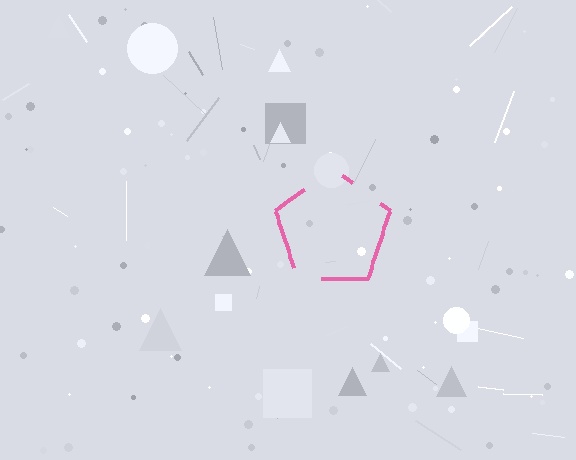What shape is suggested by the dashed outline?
The dashed outline suggests a pentagon.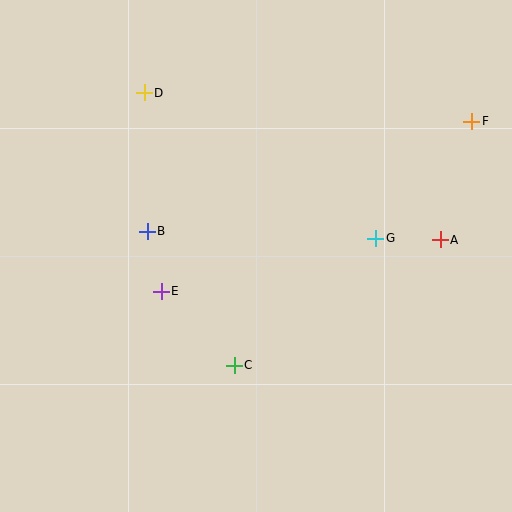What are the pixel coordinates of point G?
Point G is at (376, 238).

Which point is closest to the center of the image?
Point E at (161, 291) is closest to the center.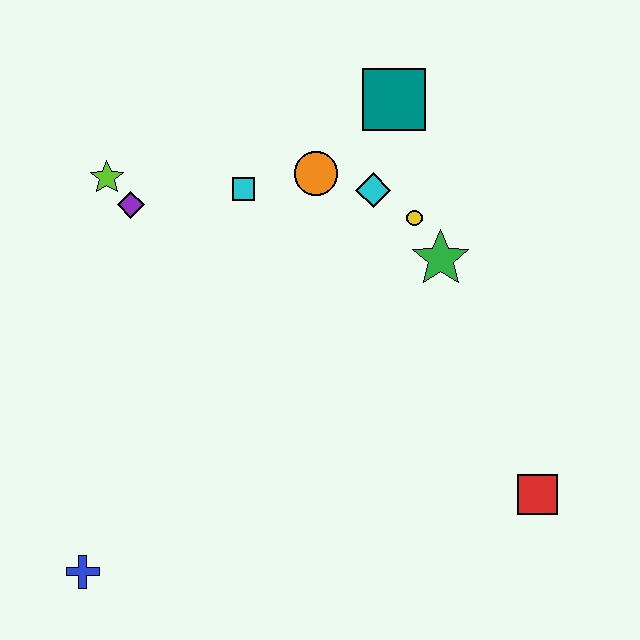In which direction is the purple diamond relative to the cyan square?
The purple diamond is to the left of the cyan square.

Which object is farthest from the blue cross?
The teal square is farthest from the blue cross.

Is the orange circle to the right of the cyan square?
Yes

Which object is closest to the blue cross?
The purple diamond is closest to the blue cross.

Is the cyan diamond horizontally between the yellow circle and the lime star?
Yes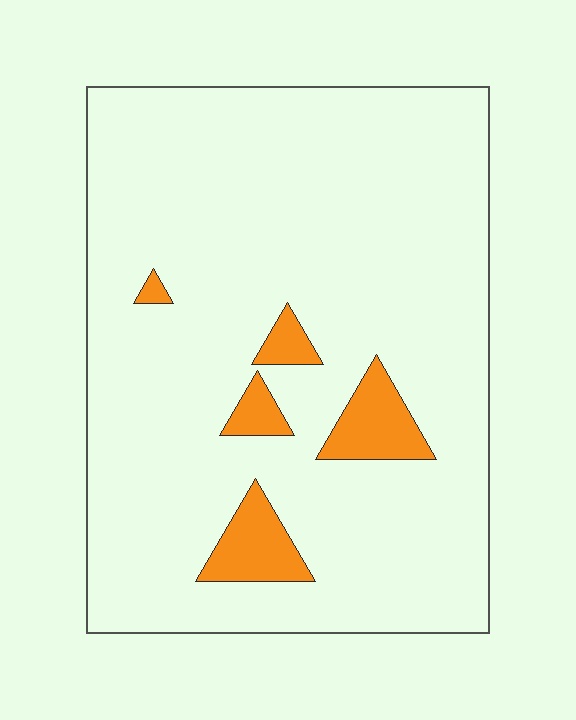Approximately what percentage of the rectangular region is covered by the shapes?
Approximately 10%.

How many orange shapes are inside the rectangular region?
5.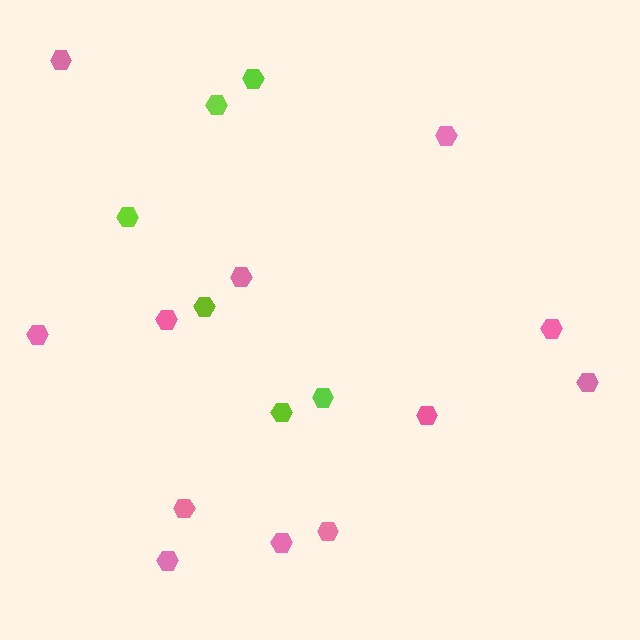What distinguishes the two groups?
There are 2 groups: one group of pink hexagons (12) and one group of lime hexagons (6).